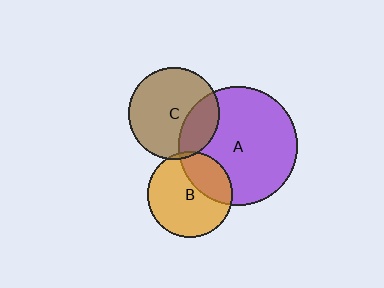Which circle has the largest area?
Circle A (purple).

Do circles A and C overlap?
Yes.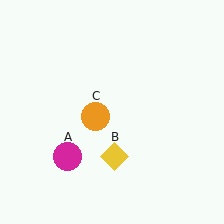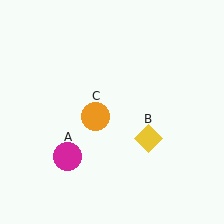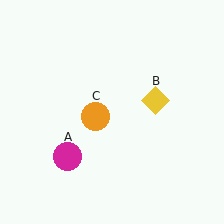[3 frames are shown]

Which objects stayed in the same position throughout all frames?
Magenta circle (object A) and orange circle (object C) remained stationary.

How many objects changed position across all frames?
1 object changed position: yellow diamond (object B).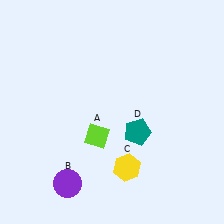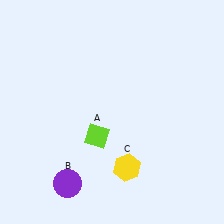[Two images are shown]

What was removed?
The teal pentagon (D) was removed in Image 2.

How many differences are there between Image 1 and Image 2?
There is 1 difference between the two images.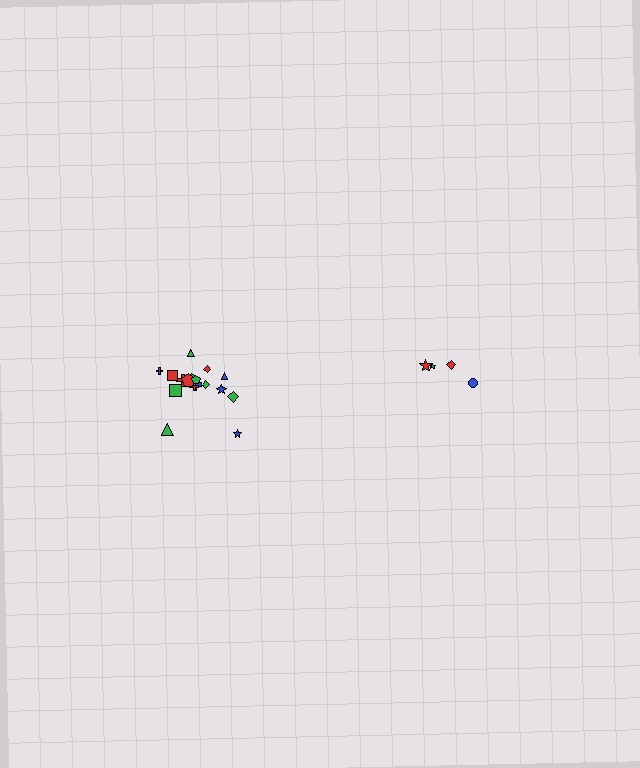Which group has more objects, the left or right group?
The left group.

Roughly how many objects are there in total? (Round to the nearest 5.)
Roughly 20 objects in total.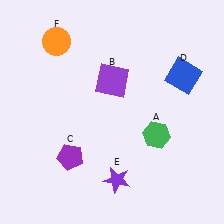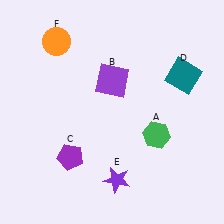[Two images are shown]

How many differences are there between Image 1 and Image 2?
There is 1 difference between the two images.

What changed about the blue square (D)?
In Image 1, D is blue. In Image 2, it changed to teal.